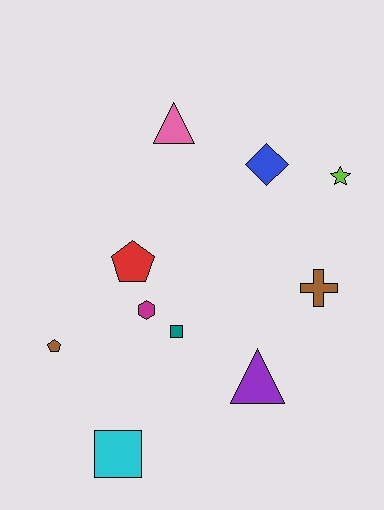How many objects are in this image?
There are 10 objects.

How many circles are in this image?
There are no circles.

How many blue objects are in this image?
There is 1 blue object.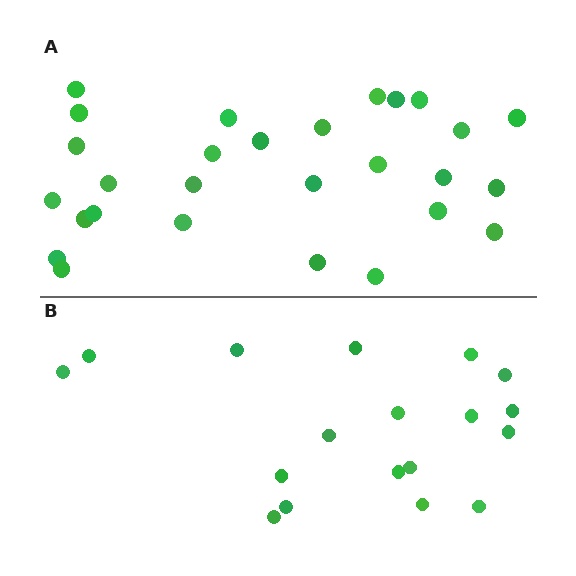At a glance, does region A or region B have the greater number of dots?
Region A (the top region) has more dots.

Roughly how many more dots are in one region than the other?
Region A has roughly 10 or so more dots than region B.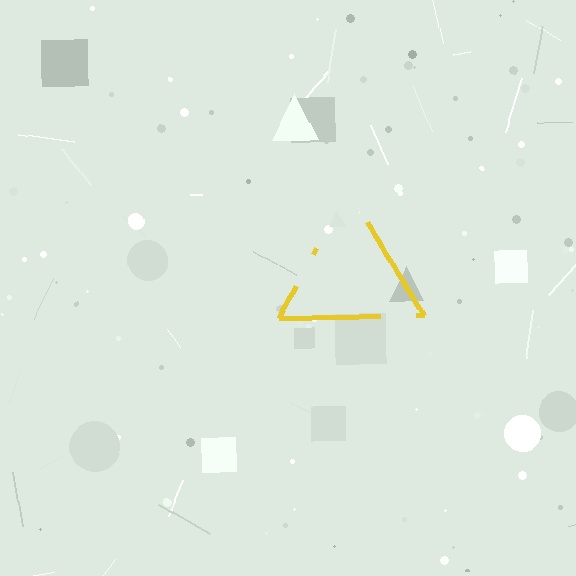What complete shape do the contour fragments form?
The contour fragments form a triangle.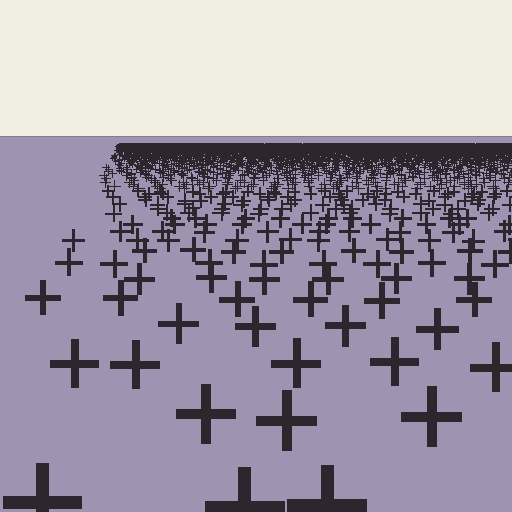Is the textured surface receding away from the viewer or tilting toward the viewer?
The surface is receding away from the viewer. Texture elements get smaller and denser toward the top.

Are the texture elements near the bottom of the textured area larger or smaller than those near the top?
Larger. Near the bottom, elements are closer to the viewer and appear at a bigger on-screen size.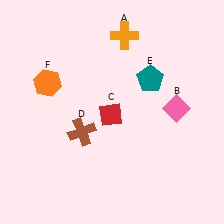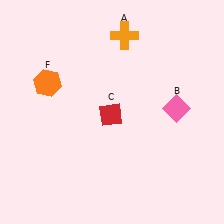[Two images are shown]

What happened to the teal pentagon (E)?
The teal pentagon (E) was removed in Image 2. It was in the top-right area of Image 1.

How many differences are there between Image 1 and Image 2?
There are 2 differences between the two images.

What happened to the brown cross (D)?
The brown cross (D) was removed in Image 2. It was in the bottom-left area of Image 1.